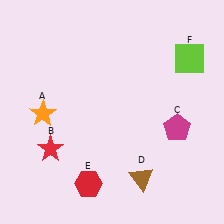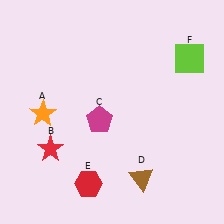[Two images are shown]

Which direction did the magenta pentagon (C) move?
The magenta pentagon (C) moved left.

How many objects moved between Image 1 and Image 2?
1 object moved between the two images.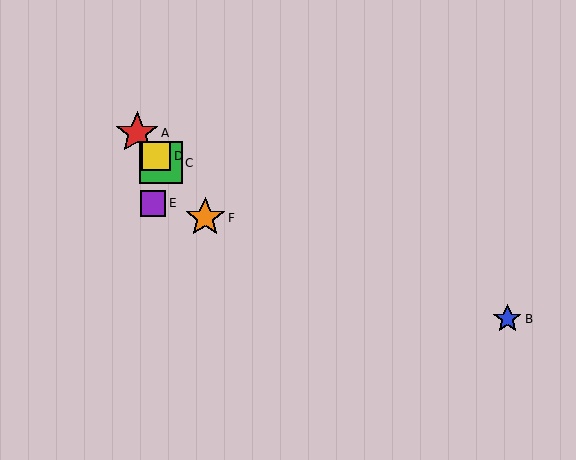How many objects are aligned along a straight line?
4 objects (A, C, D, F) are aligned along a straight line.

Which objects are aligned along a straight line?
Objects A, C, D, F are aligned along a straight line.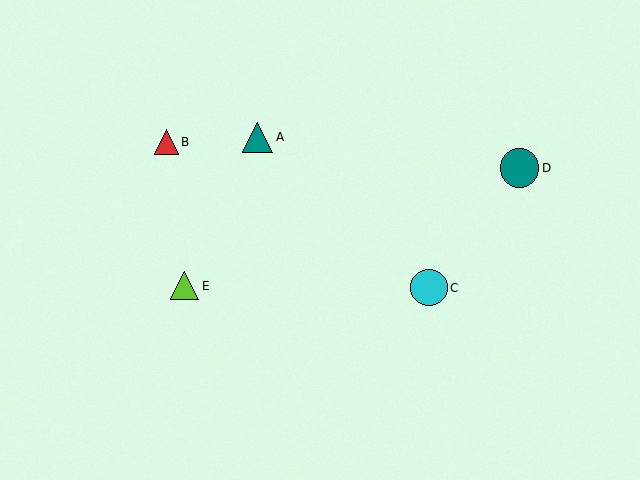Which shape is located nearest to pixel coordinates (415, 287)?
The cyan circle (labeled C) at (429, 288) is nearest to that location.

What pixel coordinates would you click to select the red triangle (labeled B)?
Click at (166, 142) to select the red triangle B.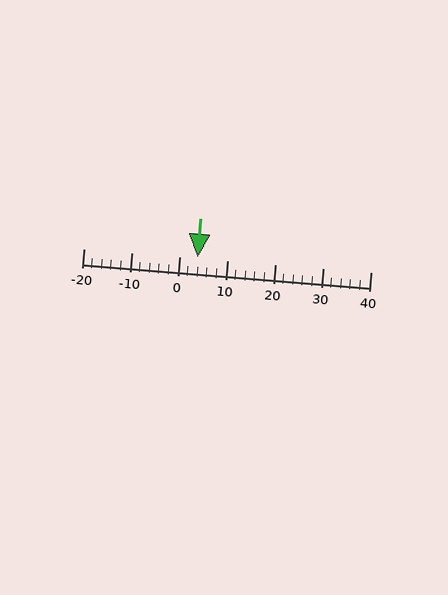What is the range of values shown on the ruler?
The ruler shows values from -20 to 40.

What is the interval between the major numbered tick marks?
The major tick marks are spaced 10 units apart.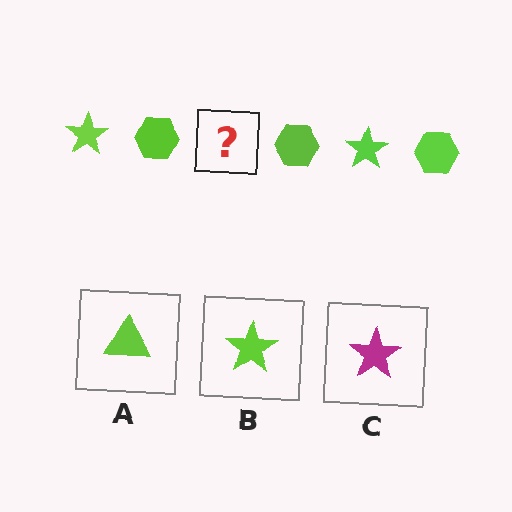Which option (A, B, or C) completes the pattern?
B.